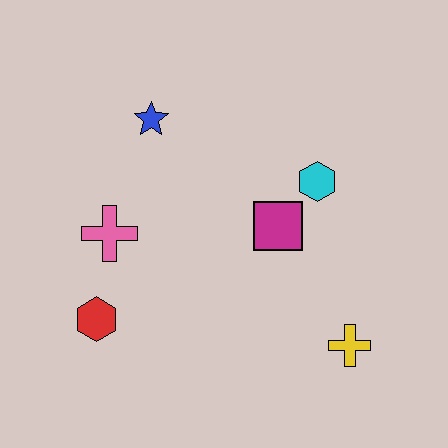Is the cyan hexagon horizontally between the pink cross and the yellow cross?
Yes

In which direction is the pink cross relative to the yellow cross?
The pink cross is to the left of the yellow cross.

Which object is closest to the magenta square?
The cyan hexagon is closest to the magenta square.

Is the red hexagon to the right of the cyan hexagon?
No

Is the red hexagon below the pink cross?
Yes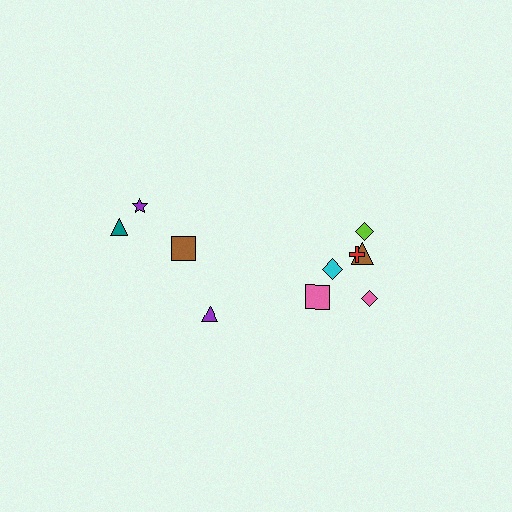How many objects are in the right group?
There are 6 objects.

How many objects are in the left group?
There are 4 objects.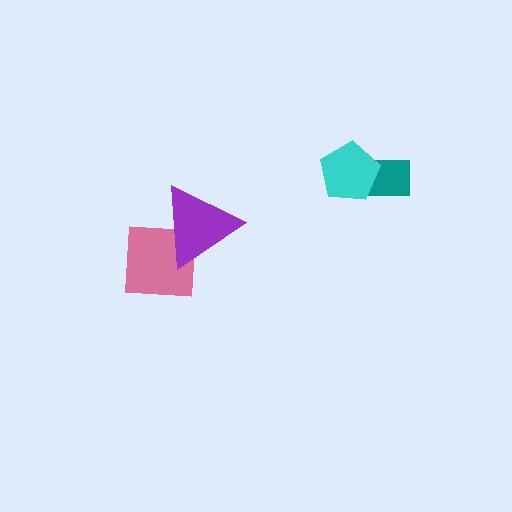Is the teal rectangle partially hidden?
Yes, it is partially covered by another shape.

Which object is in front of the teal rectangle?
The cyan pentagon is in front of the teal rectangle.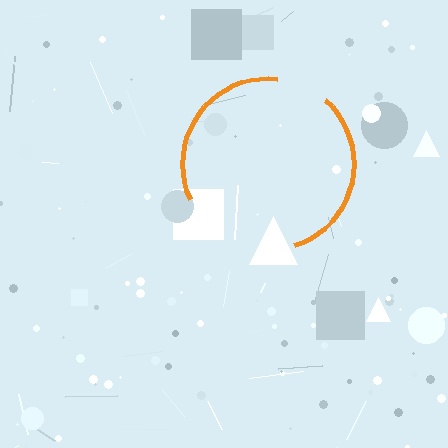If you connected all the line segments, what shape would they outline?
They would outline a circle.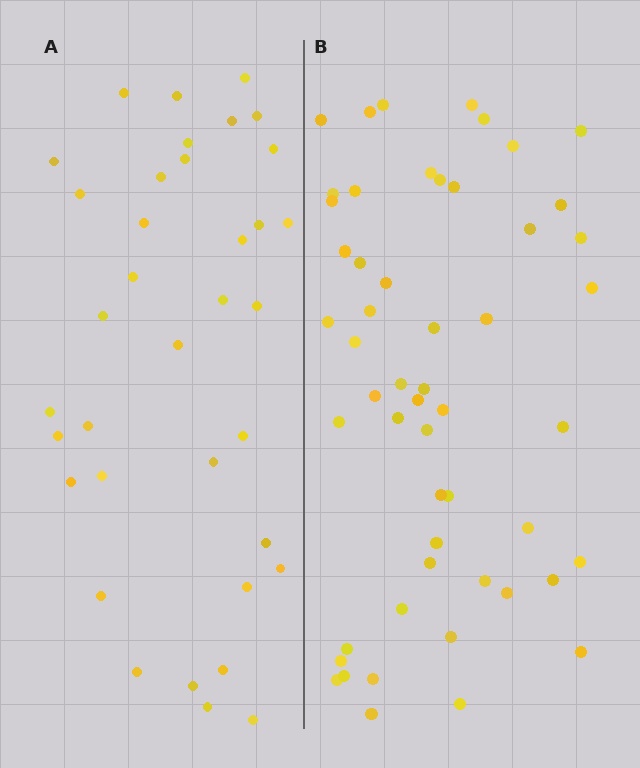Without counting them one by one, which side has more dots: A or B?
Region B (the right region) has more dots.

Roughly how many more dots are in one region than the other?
Region B has approximately 15 more dots than region A.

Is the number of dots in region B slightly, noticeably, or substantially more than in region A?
Region B has substantially more. The ratio is roughly 1.5 to 1.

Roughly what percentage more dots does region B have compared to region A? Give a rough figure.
About 45% more.